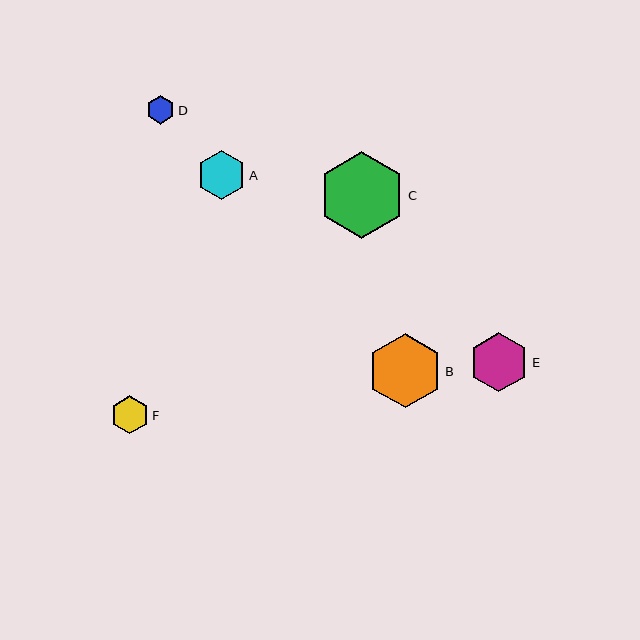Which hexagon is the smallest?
Hexagon D is the smallest with a size of approximately 28 pixels.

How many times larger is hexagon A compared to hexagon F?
Hexagon A is approximately 1.3 times the size of hexagon F.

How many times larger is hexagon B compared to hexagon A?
Hexagon B is approximately 1.5 times the size of hexagon A.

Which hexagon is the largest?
Hexagon C is the largest with a size of approximately 87 pixels.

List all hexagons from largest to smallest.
From largest to smallest: C, B, E, A, F, D.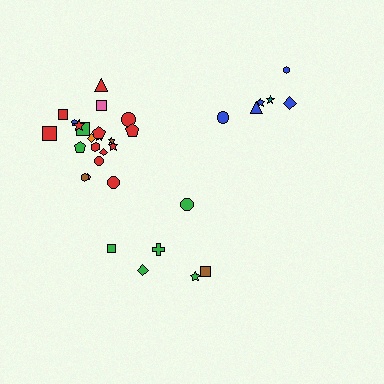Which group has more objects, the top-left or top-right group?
The top-left group.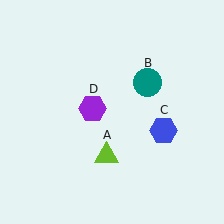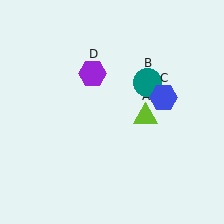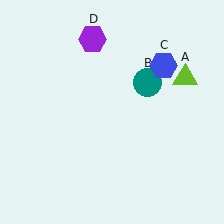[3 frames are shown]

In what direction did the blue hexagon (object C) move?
The blue hexagon (object C) moved up.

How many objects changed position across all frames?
3 objects changed position: lime triangle (object A), blue hexagon (object C), purple hexagon (object D).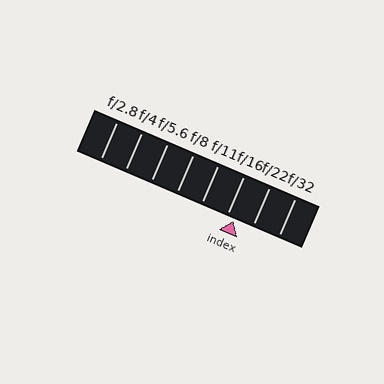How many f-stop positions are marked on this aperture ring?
There are 8 f-stop positions marked.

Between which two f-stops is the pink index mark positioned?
The index mark is between f/16 and f/22.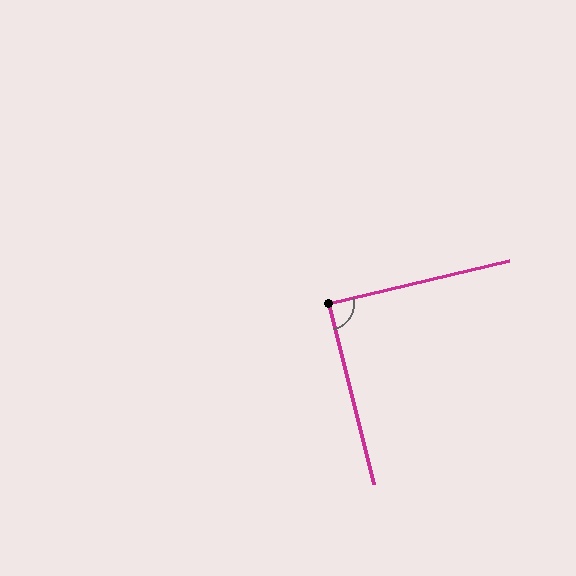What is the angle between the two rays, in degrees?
Approximately 89 degrees.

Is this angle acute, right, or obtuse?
It is approximately a right angle.